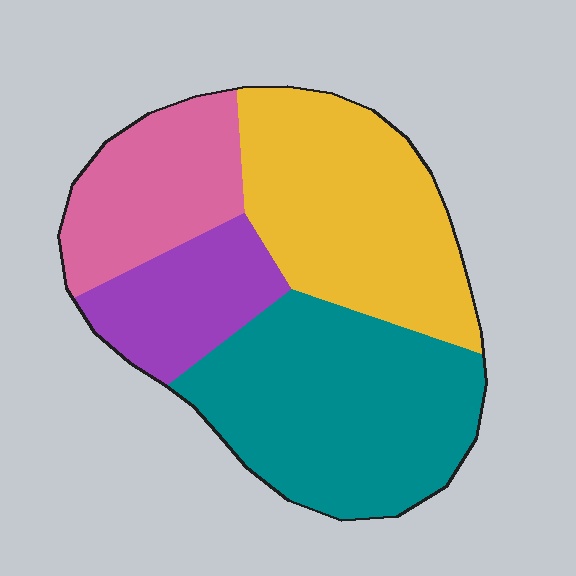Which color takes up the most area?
Teal, at roughly 35%.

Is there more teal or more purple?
Teal.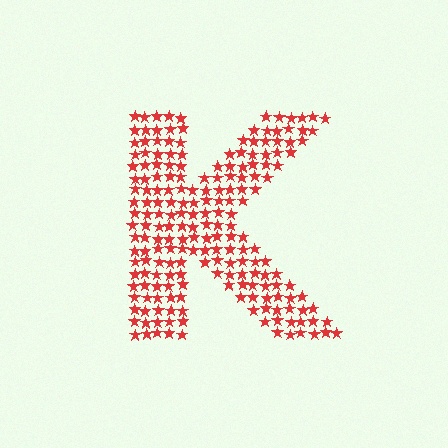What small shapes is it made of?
It is made of small stars.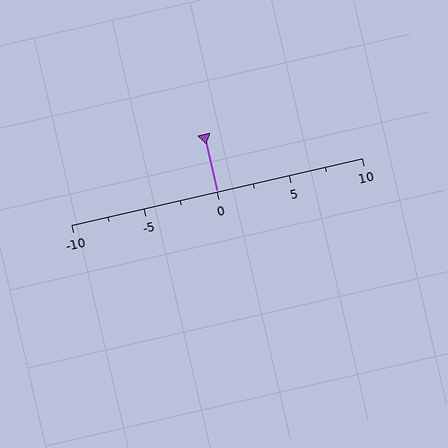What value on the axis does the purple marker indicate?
The marker indicates approximately 0.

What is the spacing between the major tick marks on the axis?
The major ticks are spaced 5 apart.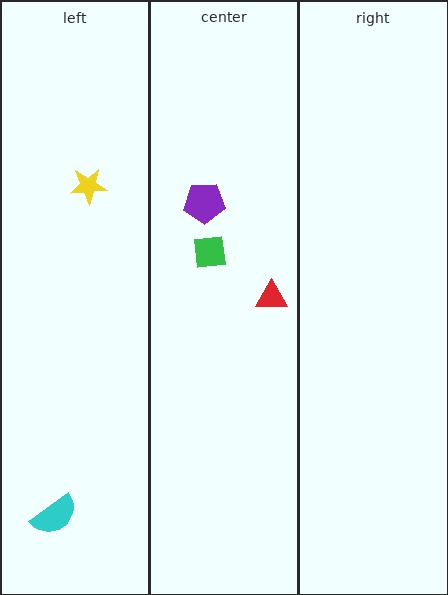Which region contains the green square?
The center region.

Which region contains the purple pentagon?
The center region.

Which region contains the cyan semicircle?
The left region.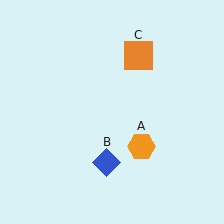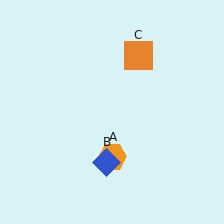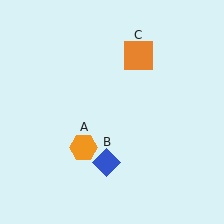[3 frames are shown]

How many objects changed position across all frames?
1 object changed position: orange hexagon (object A).